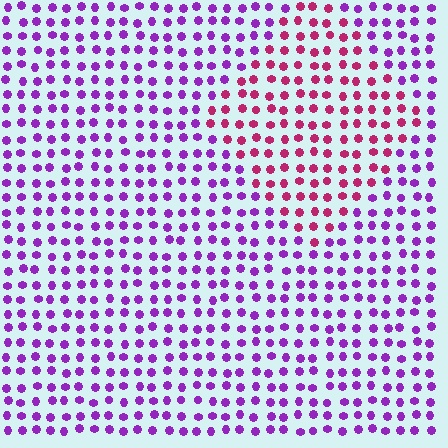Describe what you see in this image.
The image is filled with small purple elements in a uniform arrangement. A diamond-shaped region is visible where the elements are tinted to a slightly different hue, forming a subtle color boundary.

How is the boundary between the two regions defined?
The boundary is defined purely by a slight shift in hue (about 47 degrees). Spacing, size, and orientation are identical on both sides.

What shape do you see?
I see a diamond.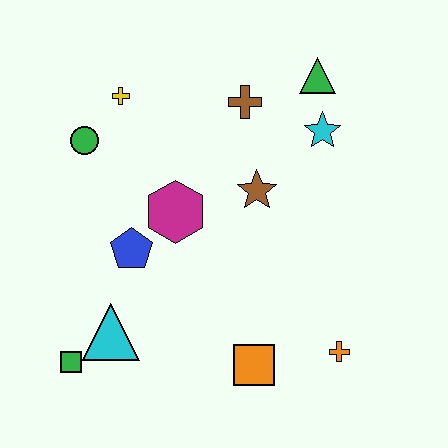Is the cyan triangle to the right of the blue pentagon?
No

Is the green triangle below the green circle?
No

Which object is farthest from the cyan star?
The green square is farthest from the cyan star.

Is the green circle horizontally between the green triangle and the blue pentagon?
No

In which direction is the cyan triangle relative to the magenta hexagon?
The cyan triangle is below the magenta hexagon.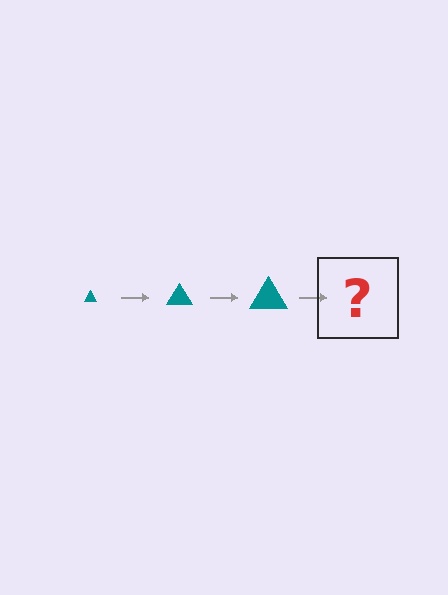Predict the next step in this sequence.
The next step is a teal triangle, larger than the previous one.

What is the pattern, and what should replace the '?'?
The pattern is that the triangle gets progressively larger each step. The '?' should be a teal triangle, larger than the previous one.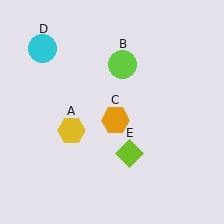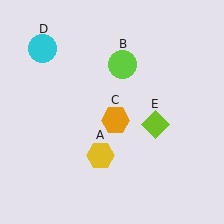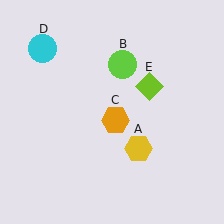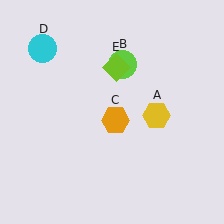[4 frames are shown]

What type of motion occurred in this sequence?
The yellow hexagon (object A), lime diamond (object E) rotated counterclockwise around the center of the scene.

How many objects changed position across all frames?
2 objects changed position: yellow hexagon (object A), lime diamond (object E).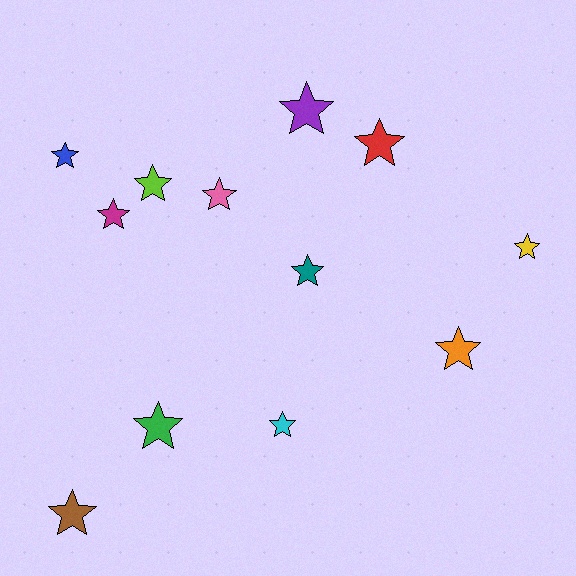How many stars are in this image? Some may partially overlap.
There are 12 stars.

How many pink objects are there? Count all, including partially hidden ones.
There is 1 pink object.